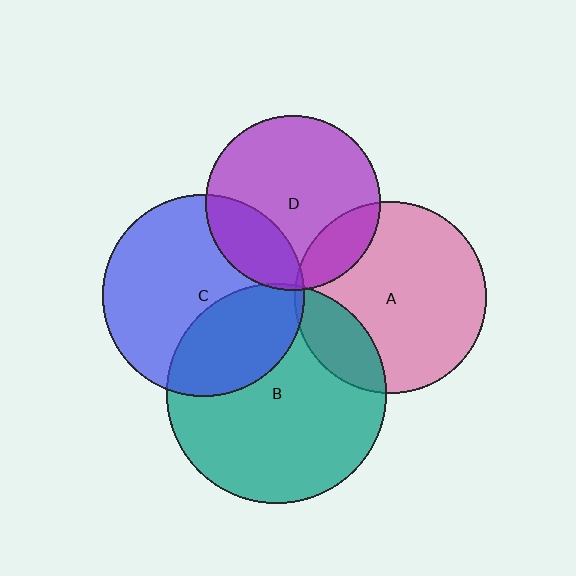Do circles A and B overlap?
Yes.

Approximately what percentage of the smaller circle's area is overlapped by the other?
Approximately 20%.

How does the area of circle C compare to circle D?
Approximately 1.3 times.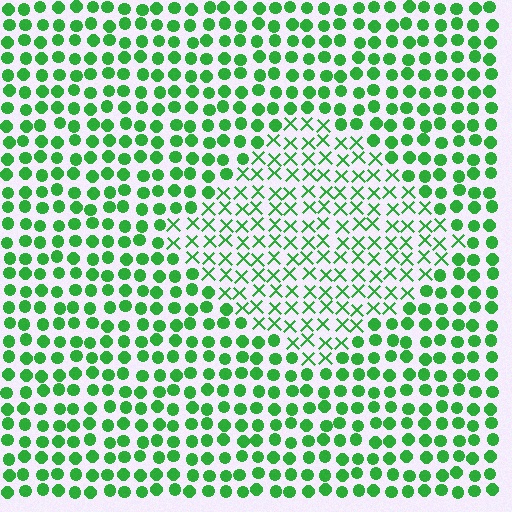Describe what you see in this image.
The image is filled with small green elements arranged in a uniform grid. A diamond-shaped region contains X marks, while the surrounding area contains circles. The boundary is defined purely by the change in element shape.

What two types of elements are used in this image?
The image uses X marks inside the diamond region and circles outside it.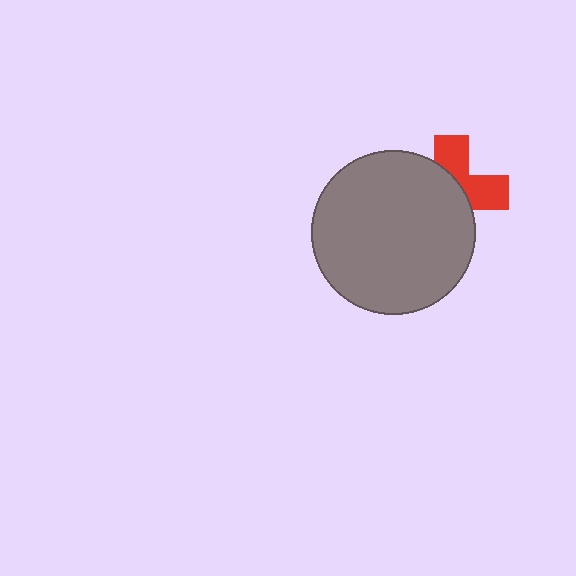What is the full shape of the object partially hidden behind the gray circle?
The partially hidden object is a red cross.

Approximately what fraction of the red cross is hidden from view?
Roughly 59% of the red cross is hidden behind the gray circle.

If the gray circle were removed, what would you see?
You would see the complete red cross.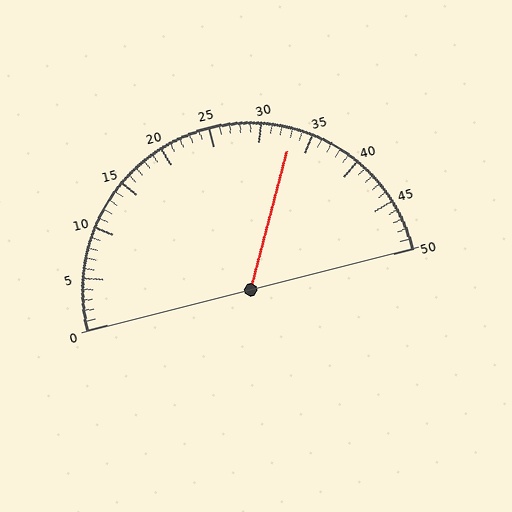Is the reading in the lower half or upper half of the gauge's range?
The reading is in the upper half of the range (0 to 50).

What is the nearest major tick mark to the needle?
The nearest major tick mark is 35.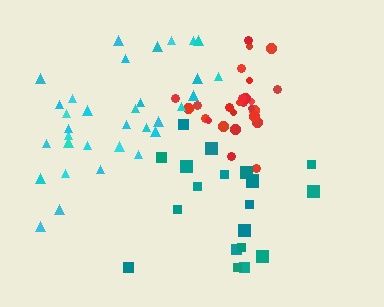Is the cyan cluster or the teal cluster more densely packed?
Teal.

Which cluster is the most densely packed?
Red.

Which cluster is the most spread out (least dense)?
Cyan.